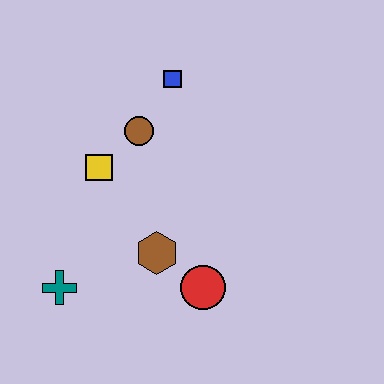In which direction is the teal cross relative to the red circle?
The teal cross is to the left of the red circle.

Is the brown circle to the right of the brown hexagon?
No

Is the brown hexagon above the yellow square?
No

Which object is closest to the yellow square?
The brown circle is closest to the yellow square.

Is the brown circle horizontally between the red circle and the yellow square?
Yes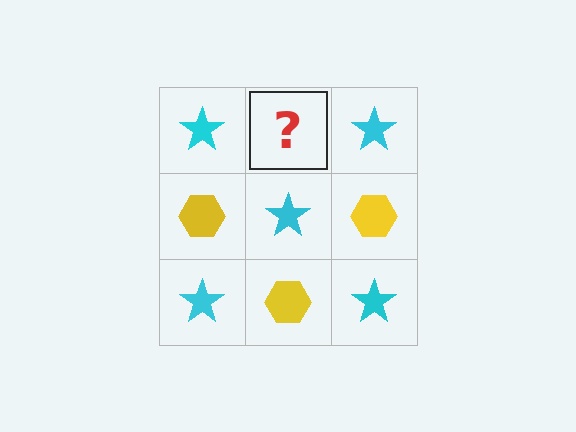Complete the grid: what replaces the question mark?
The question mark should be replaced with a yellow hexagon.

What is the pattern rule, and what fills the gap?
The rule is that it alternates cyan star and yellow hexagon in a checkerboard pattern. The gap should be filled with a yellow hexagon.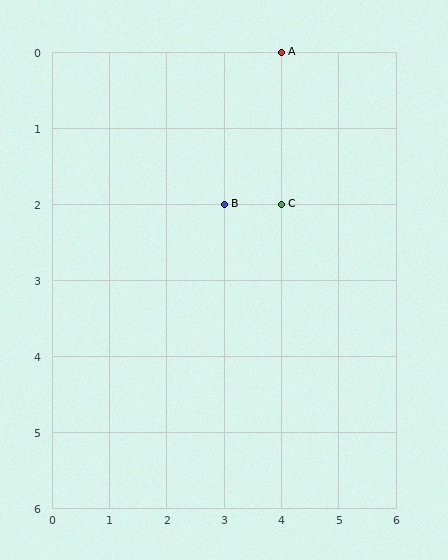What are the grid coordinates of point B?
Point B is at grid coordinates (3, 2).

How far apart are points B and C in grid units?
Points B and C are 1 column apart.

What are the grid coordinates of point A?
Point A is at grid coordinates (4, 0).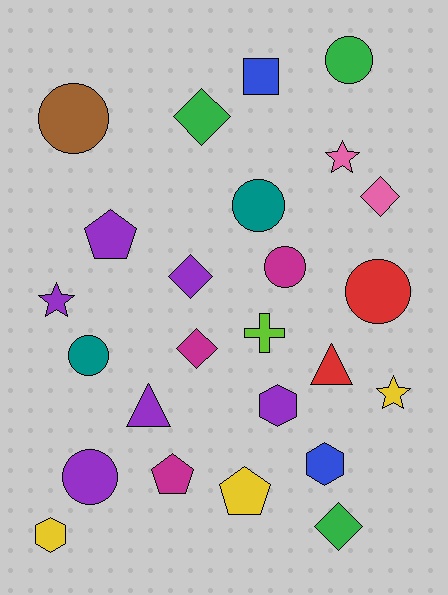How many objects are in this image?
There are 25 objects.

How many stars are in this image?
There are 3 stars.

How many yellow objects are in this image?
There are 3 yellow objects.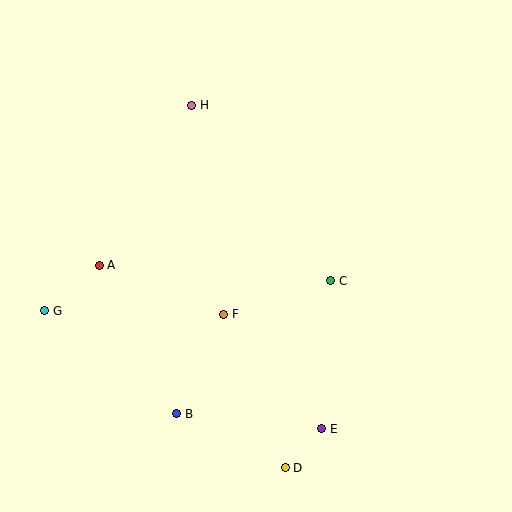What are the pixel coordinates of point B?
Point B is at (177, 414).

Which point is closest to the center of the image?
Point F at (224, 314) is closest to the center.